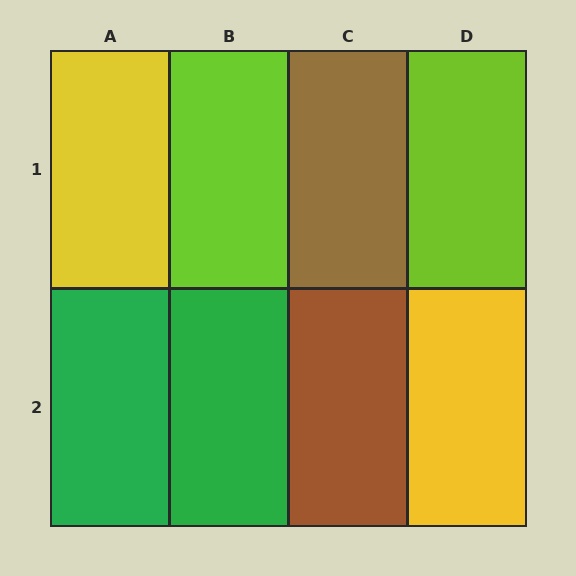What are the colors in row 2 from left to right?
Green, green, brown, yellow.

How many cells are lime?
2 cells are lime.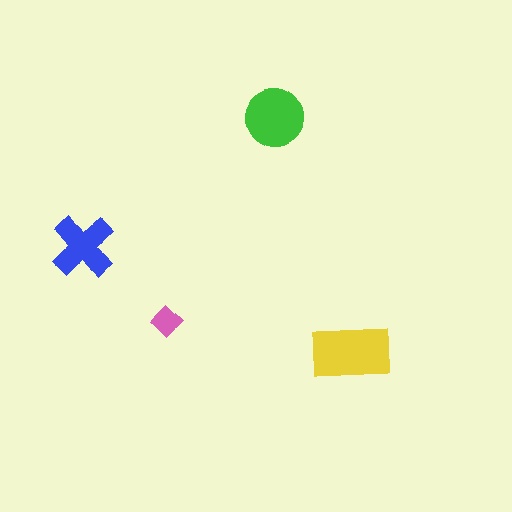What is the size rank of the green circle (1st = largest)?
2nd.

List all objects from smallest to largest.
The pink diamond, the blue cross, the green circle, the yellow rectangle.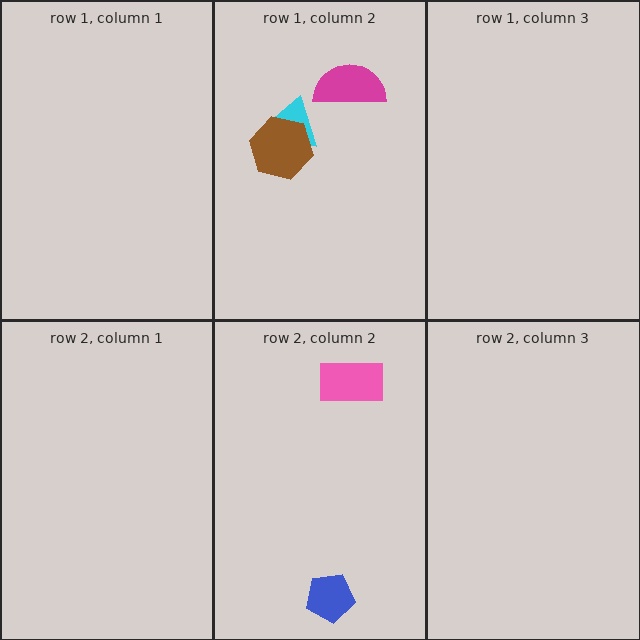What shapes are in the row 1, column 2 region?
The cyan trapezoid, the brown hexagon, the magenta semicircle.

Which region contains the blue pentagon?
The row 2, column 2 region.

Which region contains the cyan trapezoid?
The row 1, column 2 region.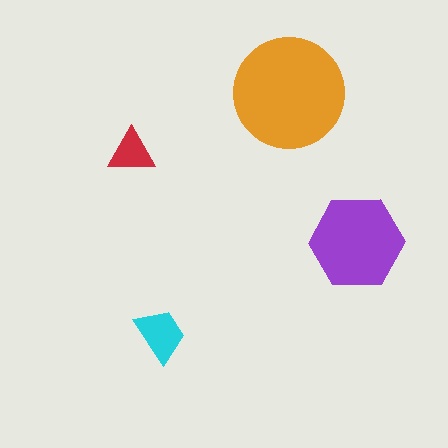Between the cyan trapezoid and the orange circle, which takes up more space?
The orange circle.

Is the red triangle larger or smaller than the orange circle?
Smaller.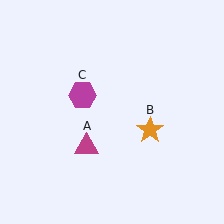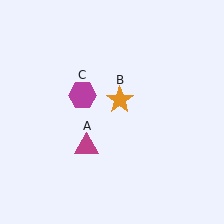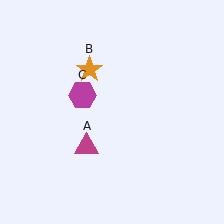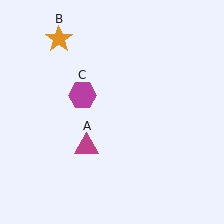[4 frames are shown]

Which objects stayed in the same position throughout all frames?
Magenta triangle (object A) and magenta hexagon (object C) remained stationary.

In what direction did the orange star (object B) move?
The orange star (object B) moved up and to the left.